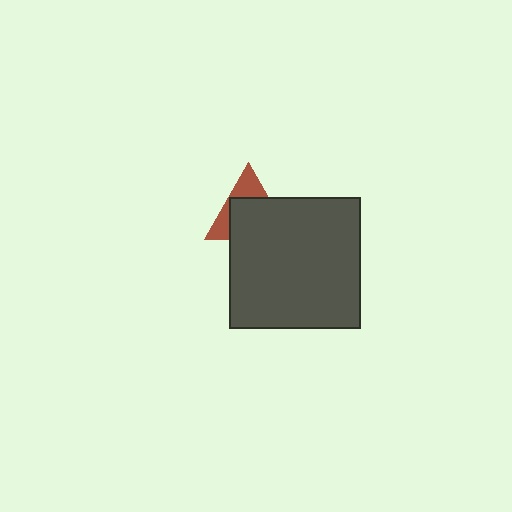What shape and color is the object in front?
The object in front is a dark gray square.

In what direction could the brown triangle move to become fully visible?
The brown triangle could move up. That would shift it out from behind the dark gray square entirely.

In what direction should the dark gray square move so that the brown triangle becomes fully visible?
The dark gray square should move down. That is the shortest direction to clear the overlap and leave the brown triangle fully visible.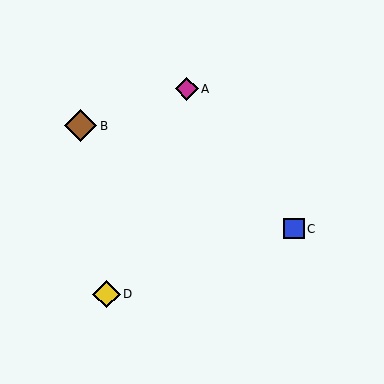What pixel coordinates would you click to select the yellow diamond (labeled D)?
Click at (107, 294) to select the yellow diamond D.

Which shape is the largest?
The brown diamond (labeled B) is the largest.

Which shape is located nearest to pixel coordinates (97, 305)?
The yellow diamond (labeled D) at (107, 294) is nearest to that location.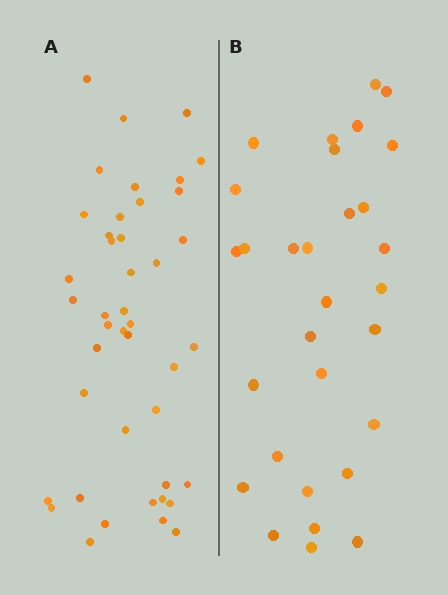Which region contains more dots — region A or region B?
Region A (the left region) has more dots.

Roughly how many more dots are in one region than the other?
Region A has approximately 15 more dots than region B.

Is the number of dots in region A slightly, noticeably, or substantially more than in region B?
Region A has noticeably more, but not dramatically so. The ratio is roughly 1.4 to 1.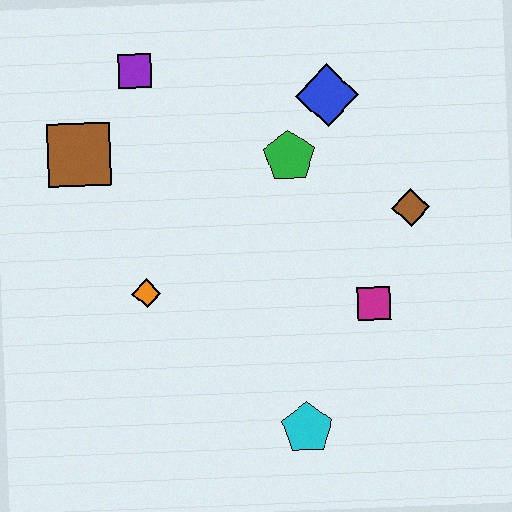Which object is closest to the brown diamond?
The magenta square is closest to the brown diamond.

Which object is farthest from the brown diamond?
The brown square is farthest from the brown diamond.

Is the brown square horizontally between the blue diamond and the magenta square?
No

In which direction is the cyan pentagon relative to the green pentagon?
The cyan pentagon is below the green pentagon.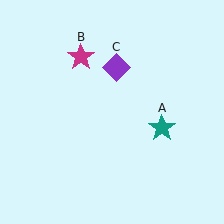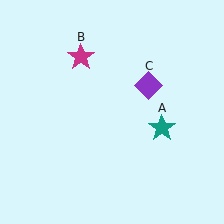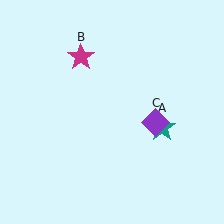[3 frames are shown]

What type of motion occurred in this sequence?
The purple diamond (object C) rotated clockwise around the center of the scene.